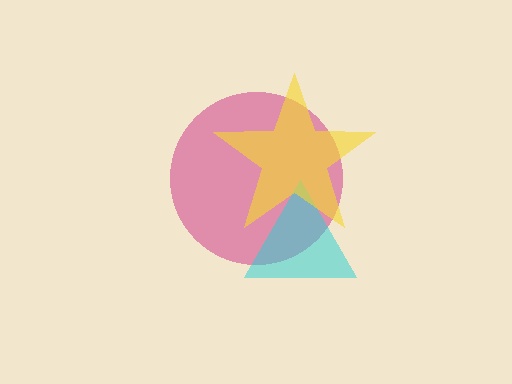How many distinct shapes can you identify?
There are 3 distinct shapes: a magenta circle, a cyan triangle, a yellow star.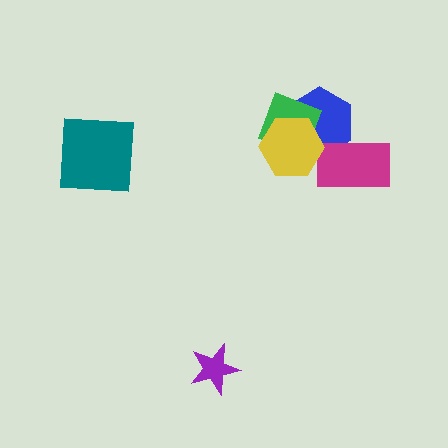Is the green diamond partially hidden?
Yes, it is partially covered by another shape.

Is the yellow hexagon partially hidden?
No, no other shape covers it.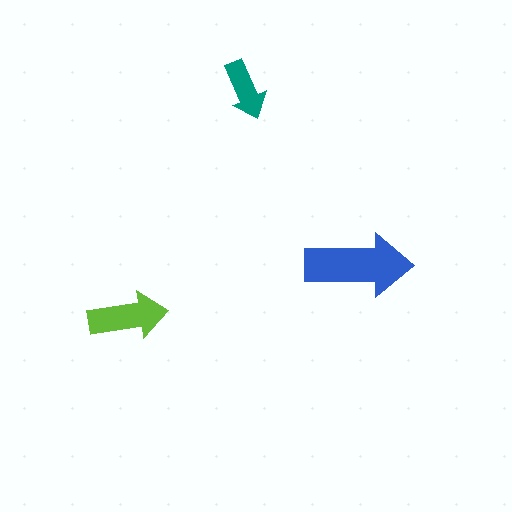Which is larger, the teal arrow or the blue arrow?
The blue one.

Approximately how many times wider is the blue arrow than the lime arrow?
About 1.5 times wider.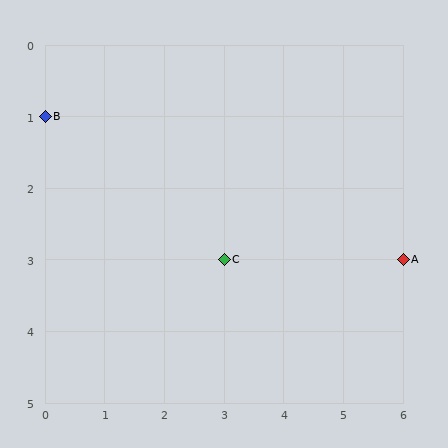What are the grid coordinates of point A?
Point A is at grid coordinates (6, 3).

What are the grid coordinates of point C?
Point C is at grid coordinates (3, 3).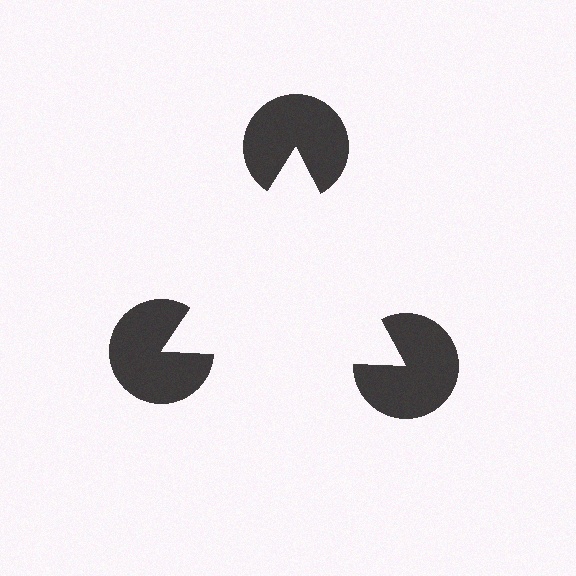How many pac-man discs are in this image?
There are 3 — one at each vertex of the illusory triangle.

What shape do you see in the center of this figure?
An illusory triangle — its edges are inferred from the aligned wedge cuts in the pac-man discs, not physically drawn.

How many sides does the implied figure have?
3 sides.